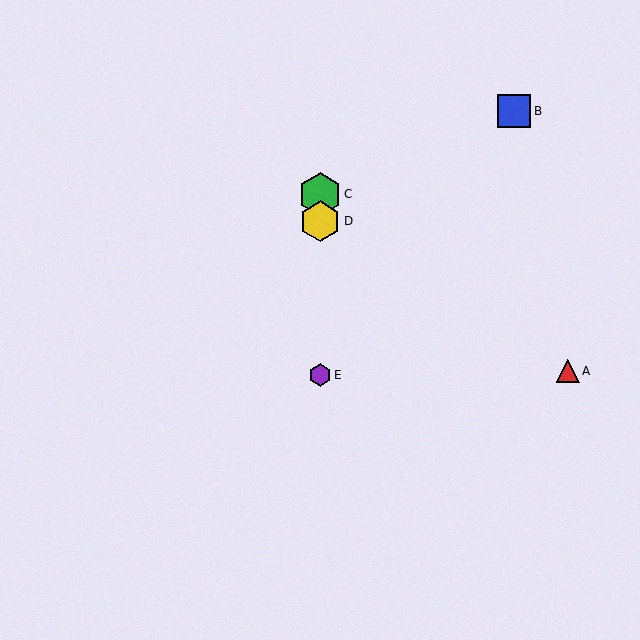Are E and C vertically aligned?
Yes, both are at x≈320.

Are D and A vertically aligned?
No, D is at x≈320 and A is at x≈568.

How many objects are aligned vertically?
3 objects (C, D, E) are aligned vertically.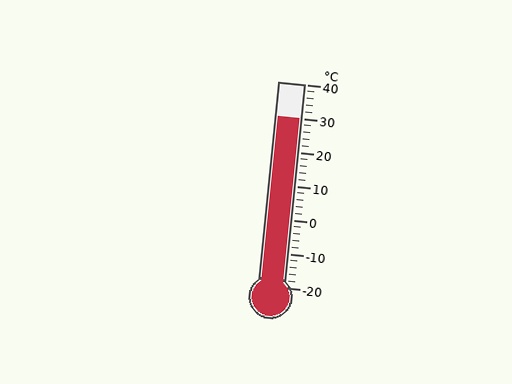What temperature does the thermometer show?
The thermometer shows approximately 30°C.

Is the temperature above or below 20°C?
The temperature is above 20°C.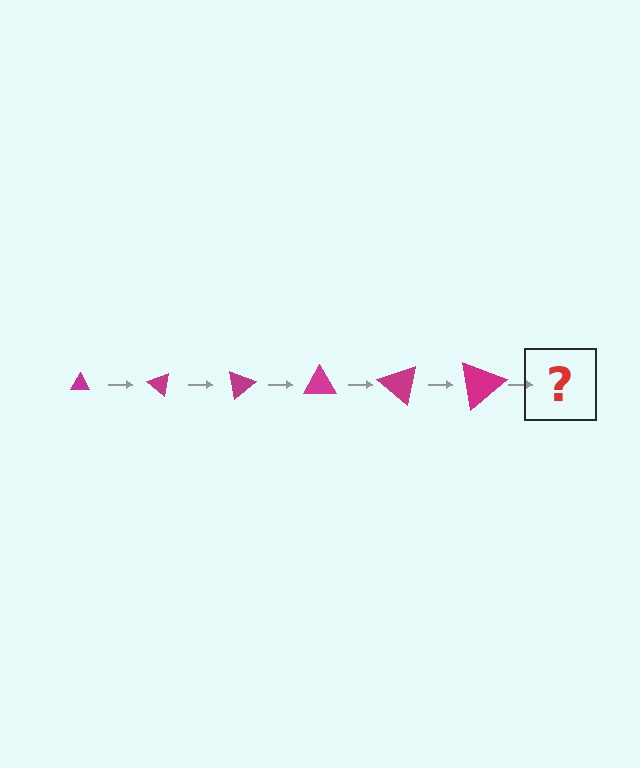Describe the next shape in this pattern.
It should be a triangle, larger than the previous one and rotated 240 degrees from the start.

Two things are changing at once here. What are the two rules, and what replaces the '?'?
The two rules are that the triangle grows larger each step and it rotates 40 degrees each step. The '?' should be a triangle, larger than the previous one and rotated 240 degrees from the start.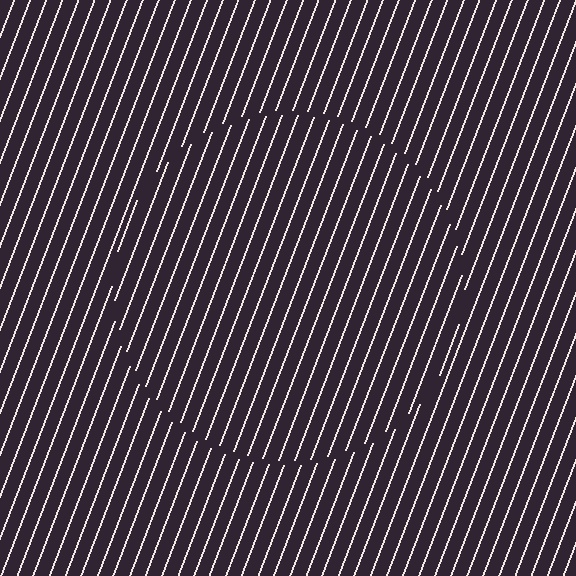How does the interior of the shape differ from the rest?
The interior of the shape contains the same grating, shifted by half a period — the contour is defined by the phase discontinuity where line-ends from the inner and outer gratings abut.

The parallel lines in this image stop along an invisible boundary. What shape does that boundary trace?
An illusory circle. The interior of the shape contains the same grating, shifted by half a period — the contour is defined by the phase discontinuity where line-ends from the inner and outer gratings abut.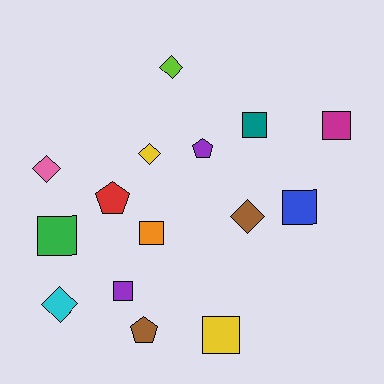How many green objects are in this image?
There is 1 green object.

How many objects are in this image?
There are 15 objects.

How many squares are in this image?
There are 7 squares.